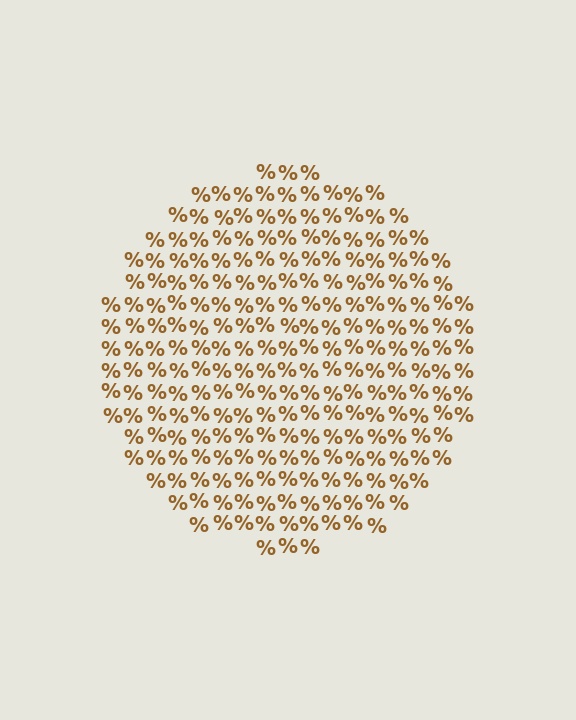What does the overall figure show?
The overall figure shows a circle.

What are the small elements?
The small elements are percent signs.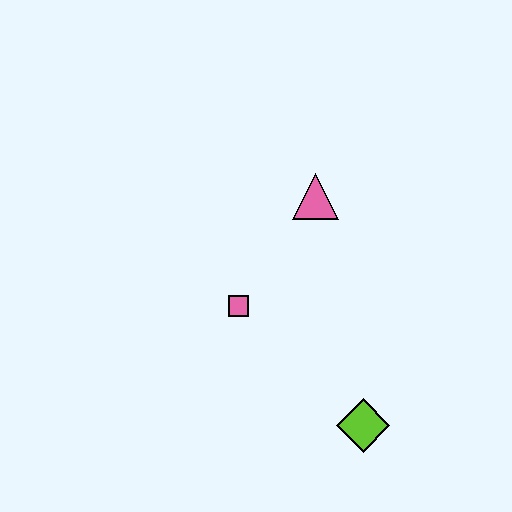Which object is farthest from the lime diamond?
The pink triangle is farthest from the lime diamond.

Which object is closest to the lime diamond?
The pink square is closest to the lime diamond.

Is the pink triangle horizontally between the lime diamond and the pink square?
Yes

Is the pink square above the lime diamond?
Yes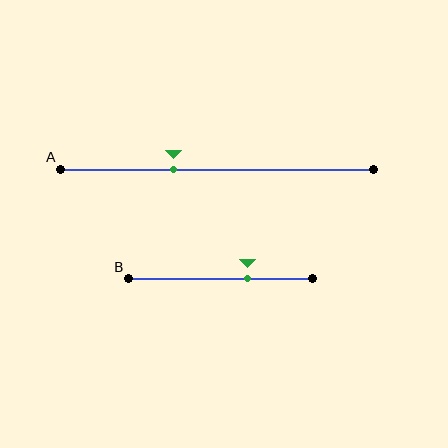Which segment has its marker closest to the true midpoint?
Segment A has its marker closest to the true midpoint.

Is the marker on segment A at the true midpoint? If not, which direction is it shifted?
No, the marker on segment A is shifted to the left by about 14% of the segment length.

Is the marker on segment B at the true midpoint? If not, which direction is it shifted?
No, the marker on segment B is shifted to the right by about 15% of the segment length.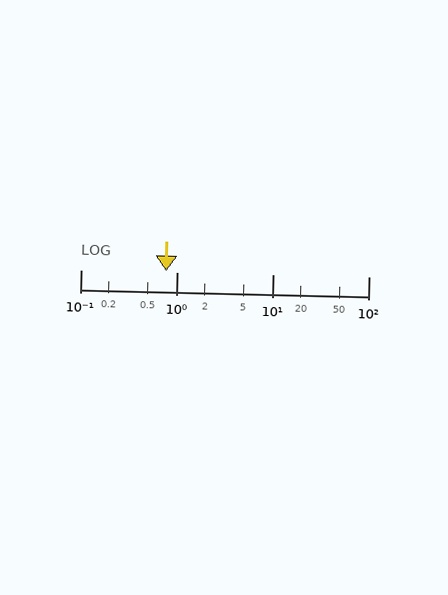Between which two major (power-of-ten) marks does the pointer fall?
The pointer is between 0.1 and 1.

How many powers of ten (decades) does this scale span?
The scale spans 3 decades, from 0.1 to 100.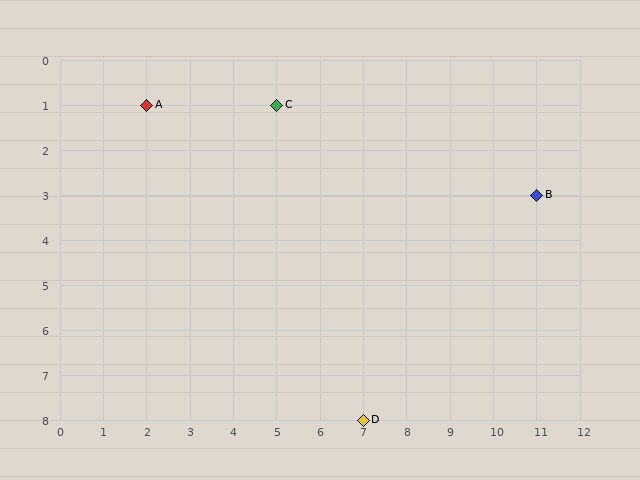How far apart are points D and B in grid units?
Points D and B are 4 columns and 5 rows apart (about 6.4 grid units diagonally).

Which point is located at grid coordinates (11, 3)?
Point B is at (11, 3).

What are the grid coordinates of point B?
Point B is at grid coordinates (11, 3).